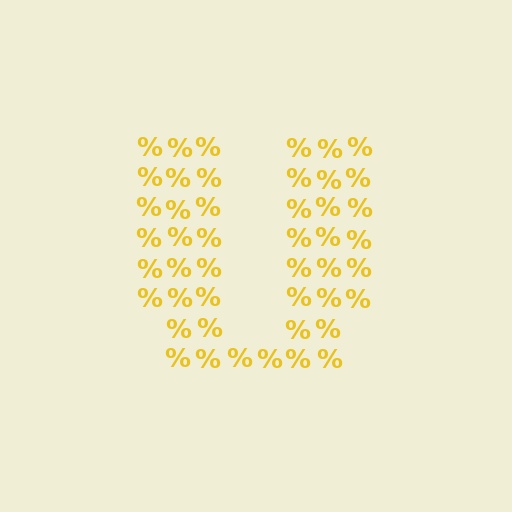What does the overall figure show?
The overall figure shows the letter U.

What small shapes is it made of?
It is made of small percent signs.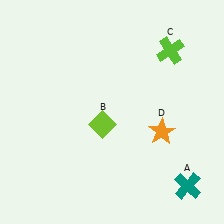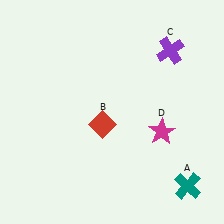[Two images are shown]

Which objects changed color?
B changed from lime to red. C changed from lime to purple. D changed from orange to magenta.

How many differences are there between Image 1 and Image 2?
There are 3 differences between the two images.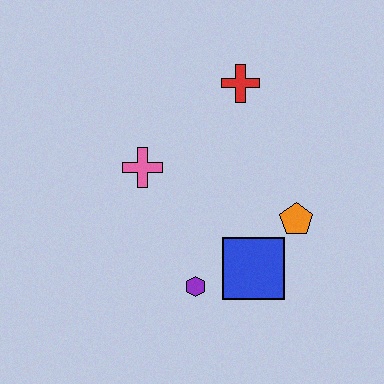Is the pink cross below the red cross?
Yes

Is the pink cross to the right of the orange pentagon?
No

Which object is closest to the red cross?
The pink cross is closest to the red cross.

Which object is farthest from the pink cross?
The orange pentagon is farthest from the pink cross.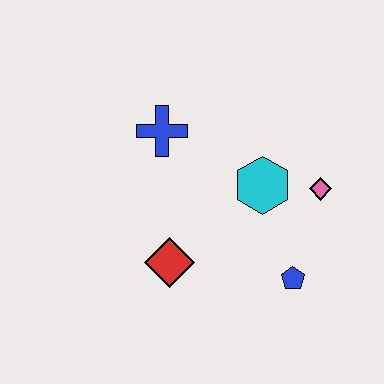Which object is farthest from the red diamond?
The pink diamond is farthest from the red diamond.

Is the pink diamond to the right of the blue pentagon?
Yes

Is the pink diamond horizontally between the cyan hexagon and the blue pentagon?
No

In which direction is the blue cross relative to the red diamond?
The blue cross is above the red diamond.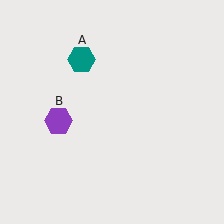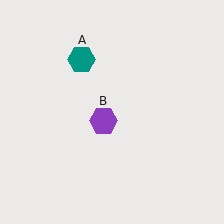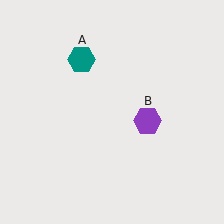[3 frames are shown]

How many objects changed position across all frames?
1 object changed position: purple hexagon (object B).